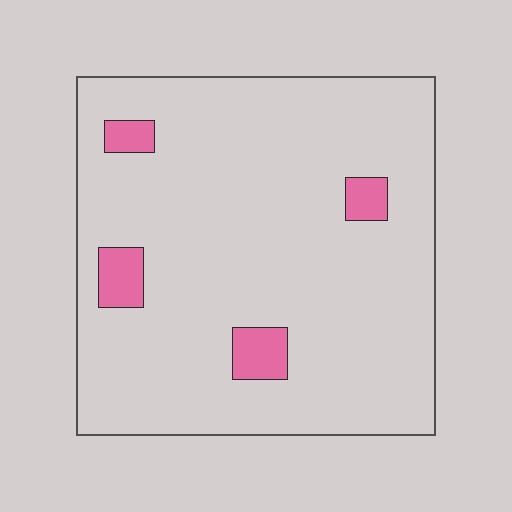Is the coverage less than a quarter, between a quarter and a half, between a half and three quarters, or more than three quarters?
Less than a quarter.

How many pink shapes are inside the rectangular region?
4.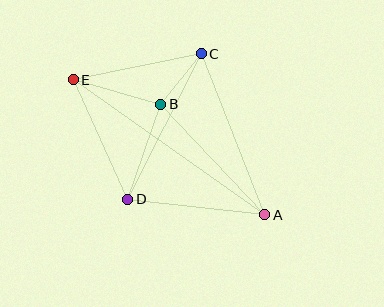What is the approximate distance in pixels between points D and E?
The distance between D and E is approximately 132 pixels.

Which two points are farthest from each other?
Points A and E are farthest from each other.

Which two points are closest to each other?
Points B and C are closest to each other.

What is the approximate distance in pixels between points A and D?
The distance between A and D is approximately 138 pixels.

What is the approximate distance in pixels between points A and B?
The distance between A and B is approximately 152 pixels.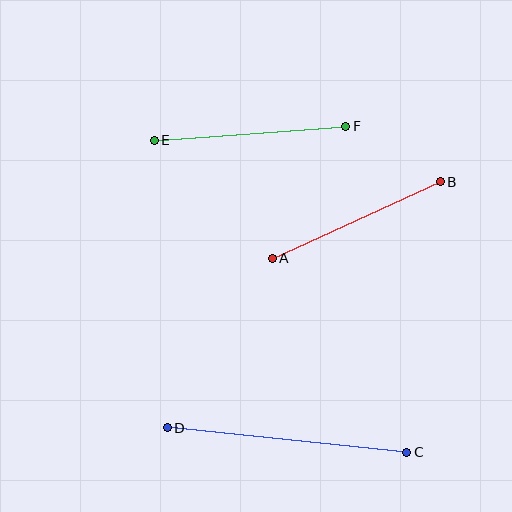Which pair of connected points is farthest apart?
Points C and D are farthest apart.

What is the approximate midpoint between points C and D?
The midpoint is at approximately (287, 440) pixels.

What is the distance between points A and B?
The distance is approximately 185 pixels.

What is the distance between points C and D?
The distance is approximately 241 pixels.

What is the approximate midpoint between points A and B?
The midpoint is at approximately (356, 220) pixels.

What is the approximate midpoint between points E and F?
The midpoint is at approximately (250, 133) pixels.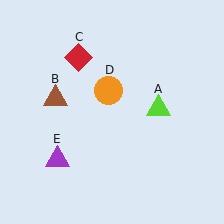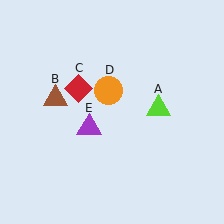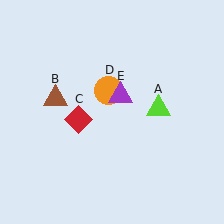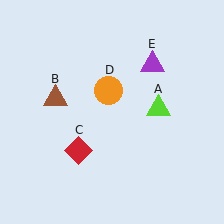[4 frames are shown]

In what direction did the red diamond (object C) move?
The red diamond (object C) moved down.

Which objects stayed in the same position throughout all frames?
Lime triangle (object A) and brown triangle (object B) and orange circle (object D) remained stationary.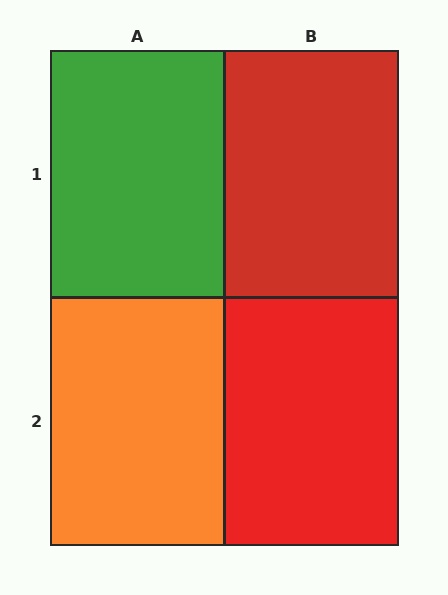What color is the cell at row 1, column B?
Red.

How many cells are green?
1 cell is green.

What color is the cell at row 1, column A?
Green.